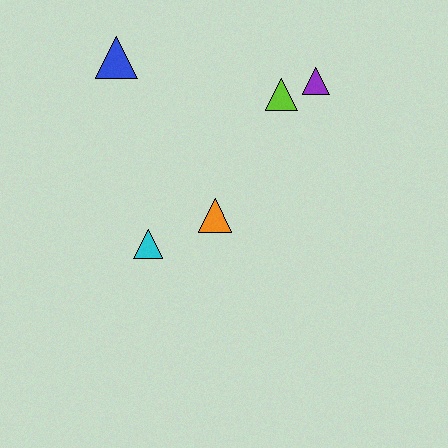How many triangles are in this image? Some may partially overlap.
There are 5 triangles.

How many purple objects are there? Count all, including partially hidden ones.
There is 1 purple object.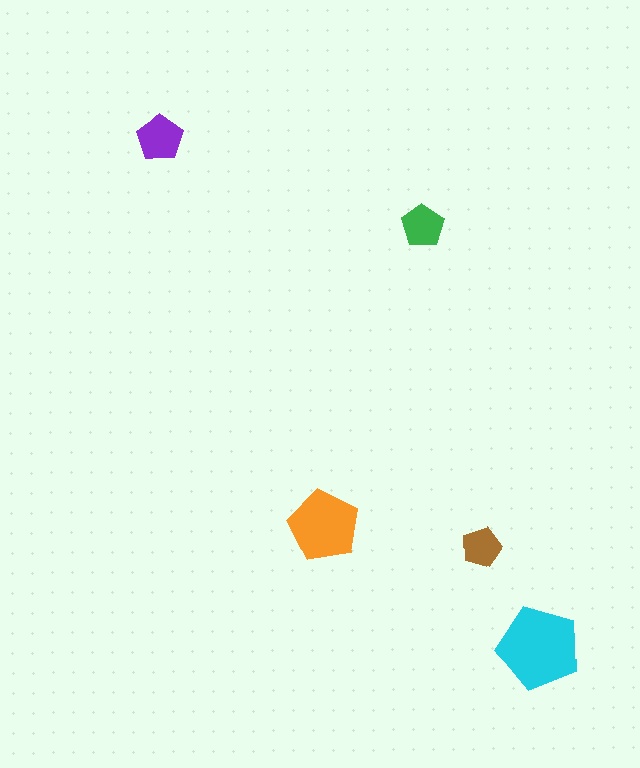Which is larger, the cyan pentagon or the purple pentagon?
The cyan one.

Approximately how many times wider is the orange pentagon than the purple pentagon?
About 1.5 times wider.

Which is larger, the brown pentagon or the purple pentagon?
The purple one.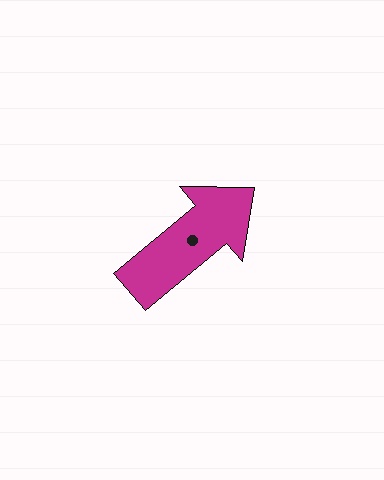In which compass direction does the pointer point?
Northeast.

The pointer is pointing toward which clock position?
Roughly 2 o'clock.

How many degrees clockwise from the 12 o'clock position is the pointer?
Approximately 50 degrees.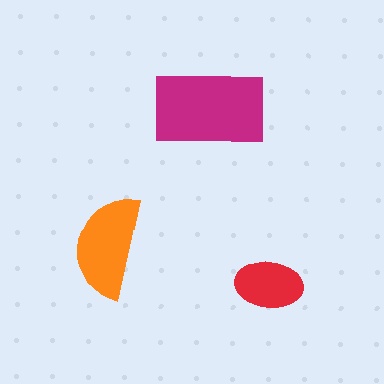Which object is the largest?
The magenta rectangle.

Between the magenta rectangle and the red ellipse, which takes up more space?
The magenta rectangle.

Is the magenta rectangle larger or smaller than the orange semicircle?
Larger.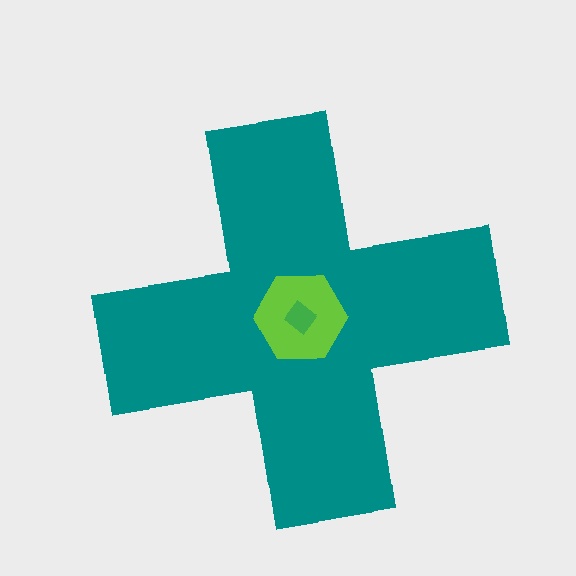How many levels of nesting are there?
3.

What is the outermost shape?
The teal cross.